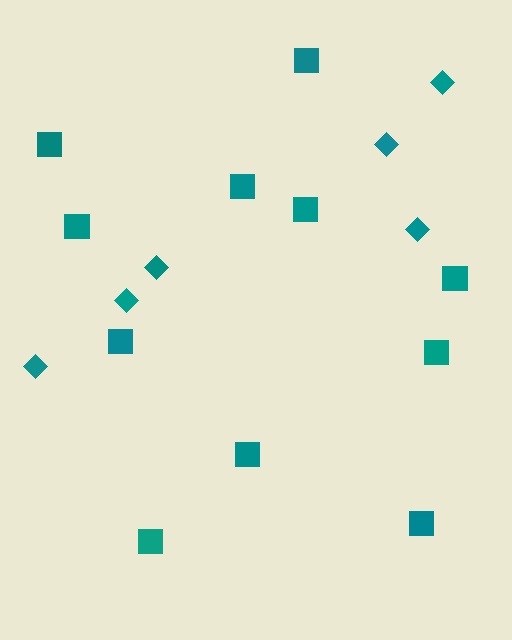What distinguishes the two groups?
There are 2 groups: one group of squares (11) and one group of diamonds (6).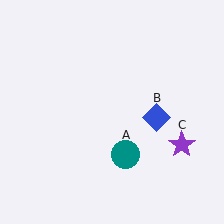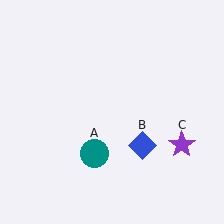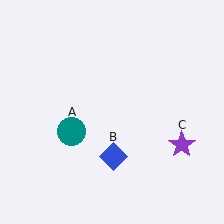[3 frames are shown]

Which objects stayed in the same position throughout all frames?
Purple star (object C) remained stationary.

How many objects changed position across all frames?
2 objects changed position: teal circle (object A), blue diamond (object B).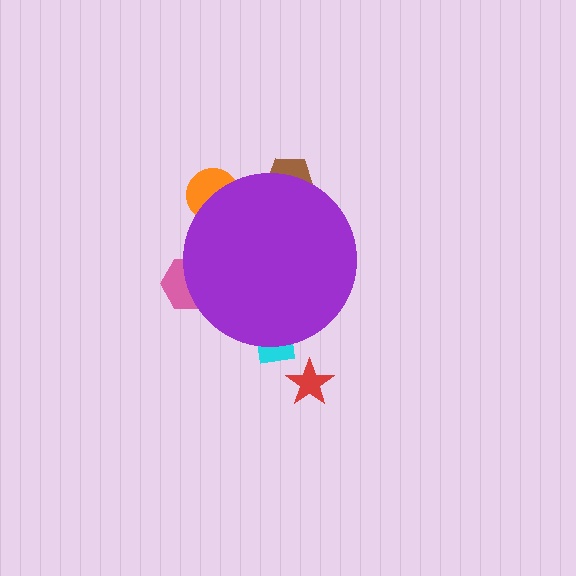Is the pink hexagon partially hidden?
Yes, the pink hexagon is partially hidden behind the purple circle.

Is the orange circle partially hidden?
Yes, the orange circle is partially hidden behind the purple circle.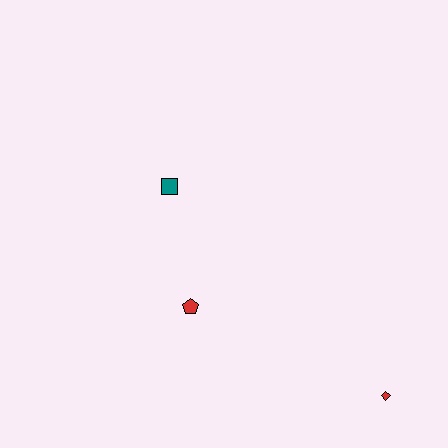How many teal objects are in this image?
There is 1 teal object.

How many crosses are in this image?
There are no crosses.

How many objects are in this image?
There are 3 objects.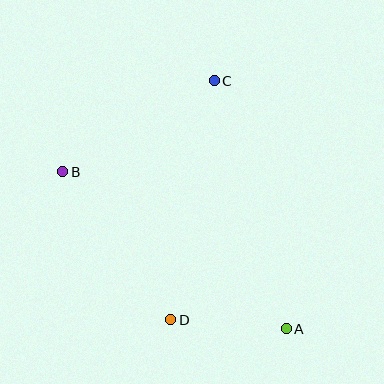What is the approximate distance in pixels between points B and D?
The distance between B and D is approximately 183 pixels.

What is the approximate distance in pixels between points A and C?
The distance between A and C is approximately 258 pixels.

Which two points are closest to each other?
Points A and D are closest to each other.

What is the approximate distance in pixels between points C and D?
The distance between C and D is approximately 243 pixels.